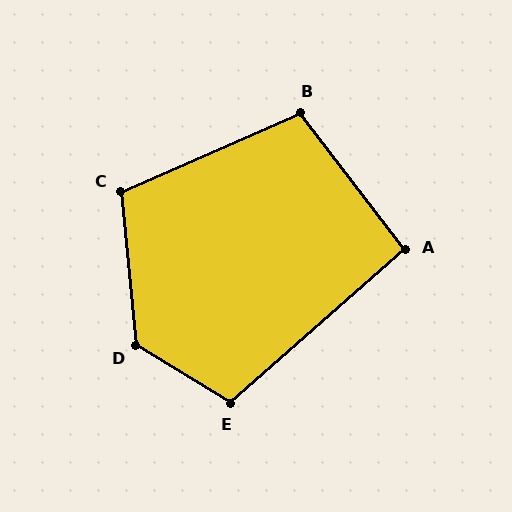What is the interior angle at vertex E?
Approximately 107 degrees (obtuse).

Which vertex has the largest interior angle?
D, at approximately 127 degrees.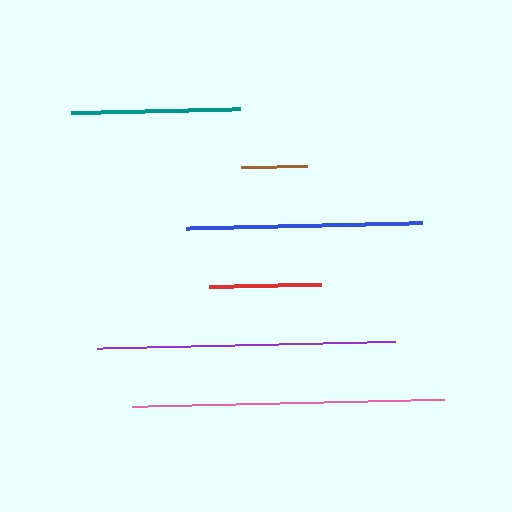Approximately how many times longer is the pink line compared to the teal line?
The pink line is approximately 1.8 times the length of the teal line.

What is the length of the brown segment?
The brown segment is approximately 66 pixels long.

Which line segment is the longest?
The pink line is the longest at approximately 312 pixels.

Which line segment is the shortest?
The brown line is the shortest at approximately 66 pixels.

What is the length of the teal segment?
The teal segment is approximately 169 pixels long.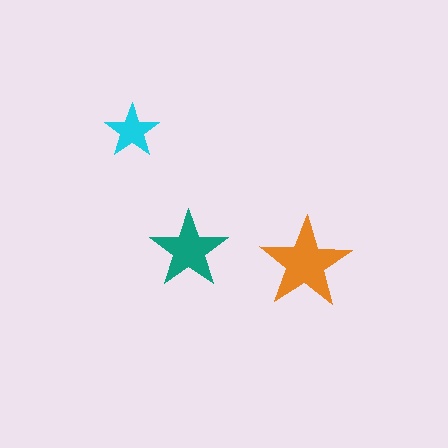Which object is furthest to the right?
The orange star is rightmost.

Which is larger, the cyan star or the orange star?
The orange one.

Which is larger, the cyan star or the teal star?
The teal one.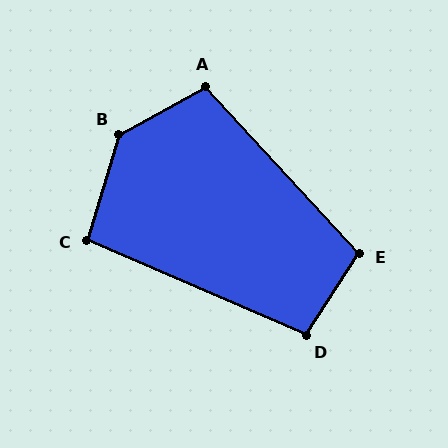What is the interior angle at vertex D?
Approximately 100 degrees (obtuse).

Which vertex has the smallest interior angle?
C, at approximately 96 degrees.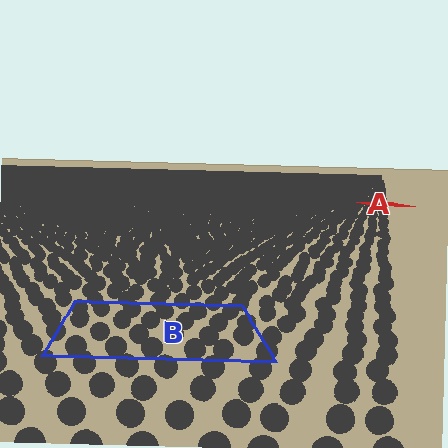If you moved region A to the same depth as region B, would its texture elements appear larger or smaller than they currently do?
They would appear larger. At a closer depth, the same texture elements are projected at a bigger on-screen size.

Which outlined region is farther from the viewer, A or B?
Region A is farther from the viewer — the texture elements inside it appear smaller and more densely packed.